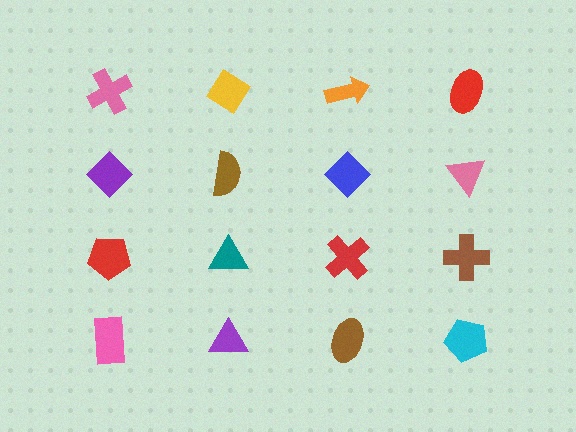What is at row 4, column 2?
A purple triangle.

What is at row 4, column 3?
A brown ellipse.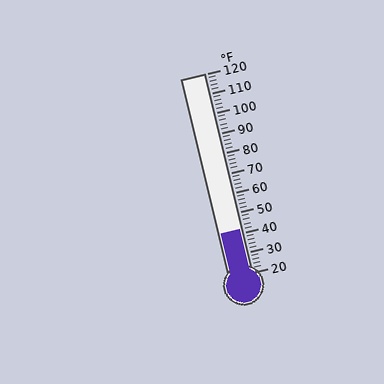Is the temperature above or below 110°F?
The temperature is below 110°F.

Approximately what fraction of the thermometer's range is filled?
The thermometer is filled to approximately 20% of its range.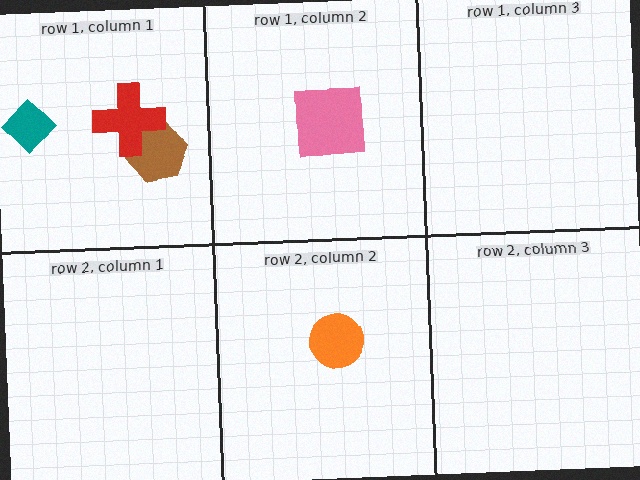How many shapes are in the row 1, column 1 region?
3.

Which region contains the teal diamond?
The row 1, column 1 region.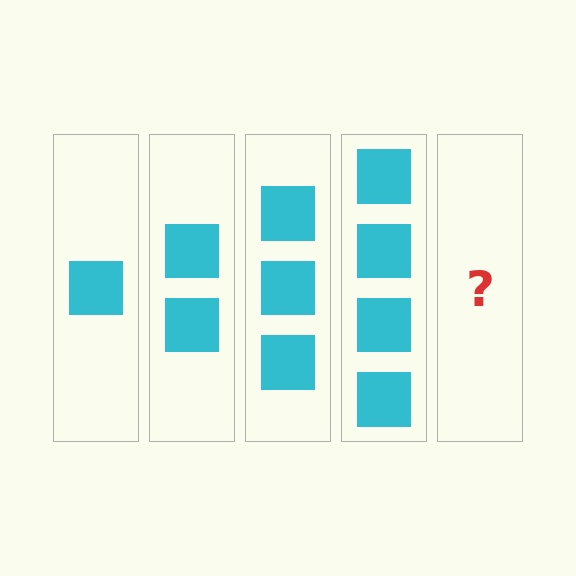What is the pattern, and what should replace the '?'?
The pattern is that each step adds one more square. The '?' should be 5 squares.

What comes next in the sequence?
The next element should be 5 squares.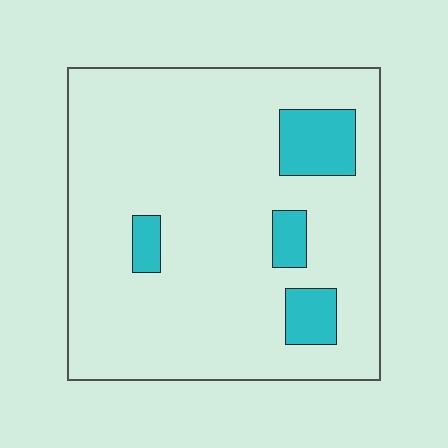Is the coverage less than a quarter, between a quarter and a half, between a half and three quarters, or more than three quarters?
Less than a quarter.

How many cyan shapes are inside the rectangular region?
4.